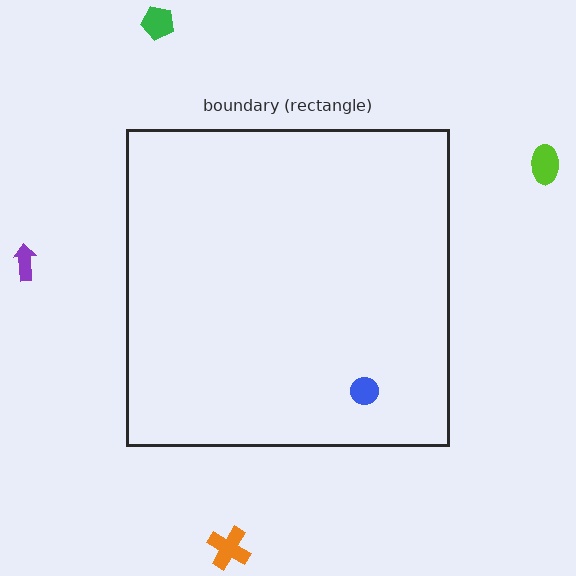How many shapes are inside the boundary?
1 inside, 4 outside.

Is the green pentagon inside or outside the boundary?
Outside.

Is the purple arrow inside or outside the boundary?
Outside.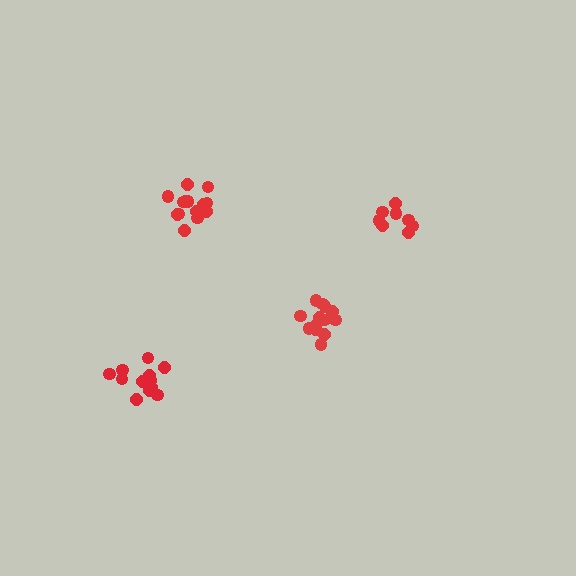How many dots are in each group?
Group 1: 13 dots, Group 2: 14 dots, Group 3: 8 dots, Group 4: 12 dots (47 total).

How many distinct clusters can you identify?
There are 4 distinct clusters.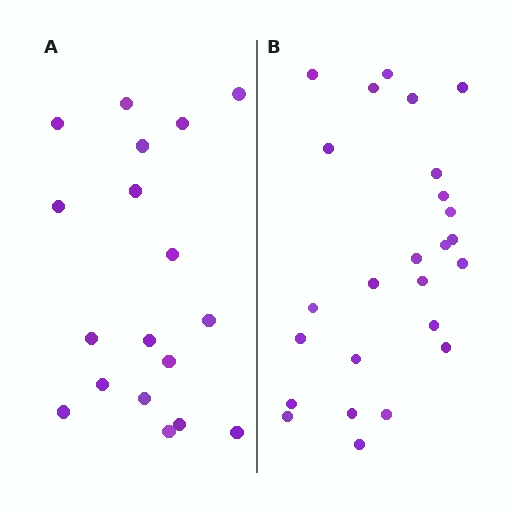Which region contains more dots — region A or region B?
Region B (the right region) has more dots.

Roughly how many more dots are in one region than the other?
Region B has roughly 8 or so more dots than region A.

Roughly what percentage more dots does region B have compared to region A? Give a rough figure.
About 40% more.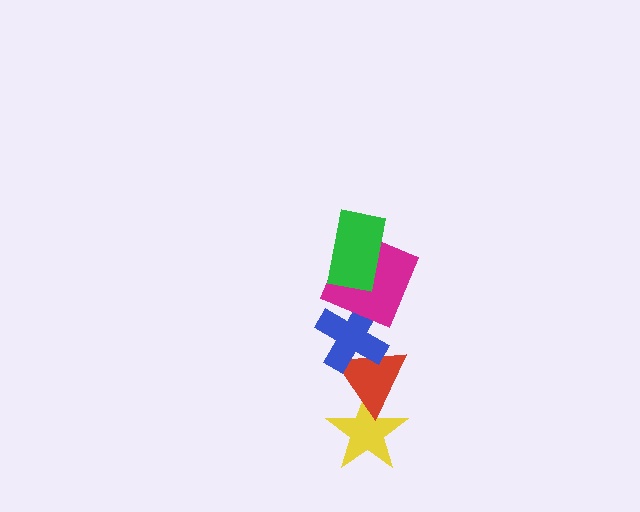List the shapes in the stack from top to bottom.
From top to bottom: the green rectangle, the magenta square, the blue cross, the red triangle, the yellow star.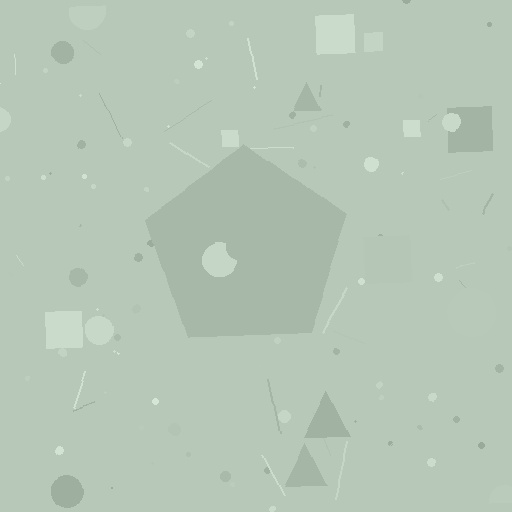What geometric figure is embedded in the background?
A pentagon is embedded in the background.